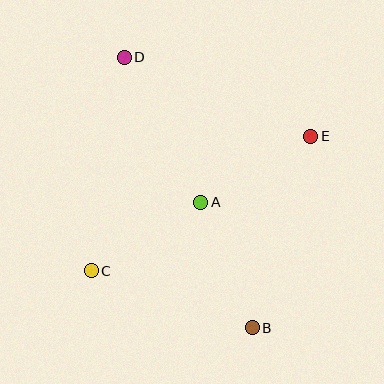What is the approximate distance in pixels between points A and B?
The distance between A and B is approximately 136 pixels.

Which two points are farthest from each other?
Points B and D are farthest from each other.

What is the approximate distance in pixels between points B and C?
The distance between B and C is approximately 171 pixels.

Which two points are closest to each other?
Points A and E are closest to each other.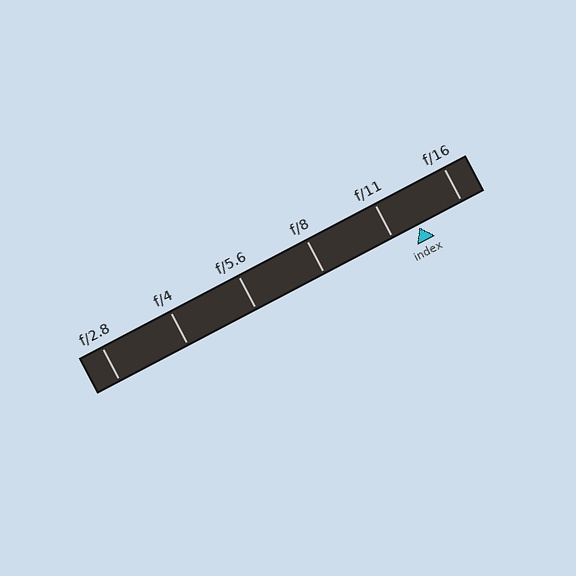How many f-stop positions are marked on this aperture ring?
There are 6 f-stop positions marked.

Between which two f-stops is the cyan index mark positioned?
The index mark is between f/11 and f/16.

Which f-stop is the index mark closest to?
The index mark is closest to f/11.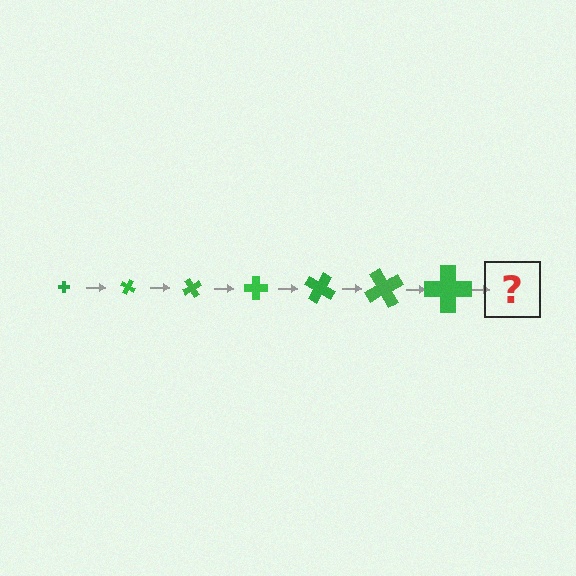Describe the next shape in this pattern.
It should be a cross, larger than the previous one and rotated 210 degrees from the start.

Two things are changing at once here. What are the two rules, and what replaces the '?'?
The two rules are that the cross grows larger each step and it rotates 30 degrees each step. The '?' should be a cross, larger than the previous one and rotated 210 degrees from the start.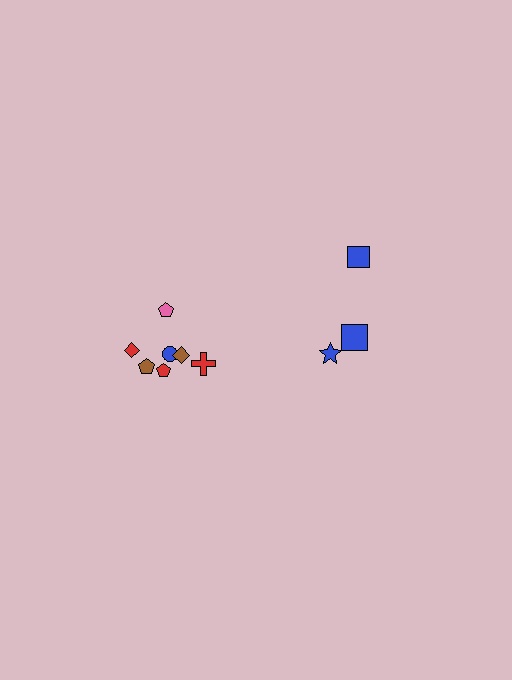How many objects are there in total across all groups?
There are 10 objects.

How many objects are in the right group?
There are 3 objects.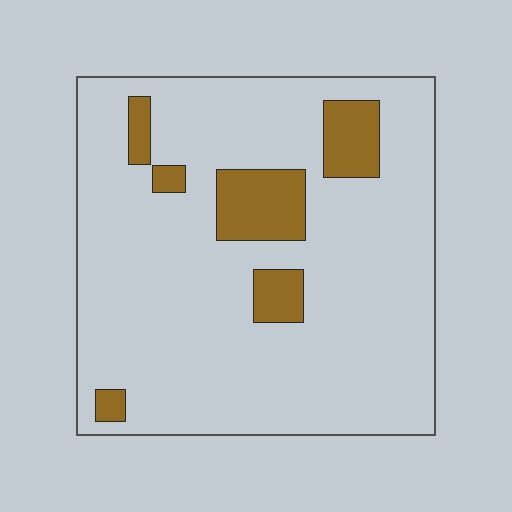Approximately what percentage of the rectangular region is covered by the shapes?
Approximately 15%.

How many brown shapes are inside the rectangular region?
6.